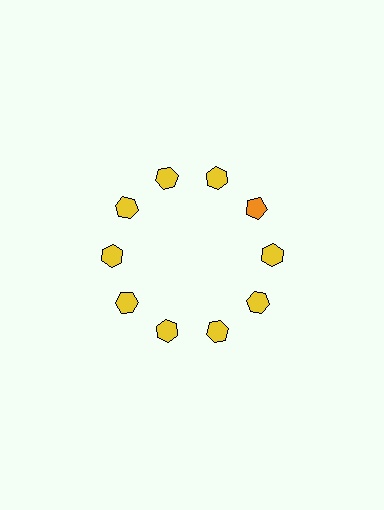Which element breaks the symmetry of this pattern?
The orange pentagon at roughly the 2 o'clock position breaks the symmetry. All other shapes are yellow hexagons.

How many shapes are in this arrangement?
There are 10 shapes arranged in a ring pattern.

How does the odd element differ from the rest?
It differs in both color (orange instead of yellow) and shape (pentagon instead of hexagon).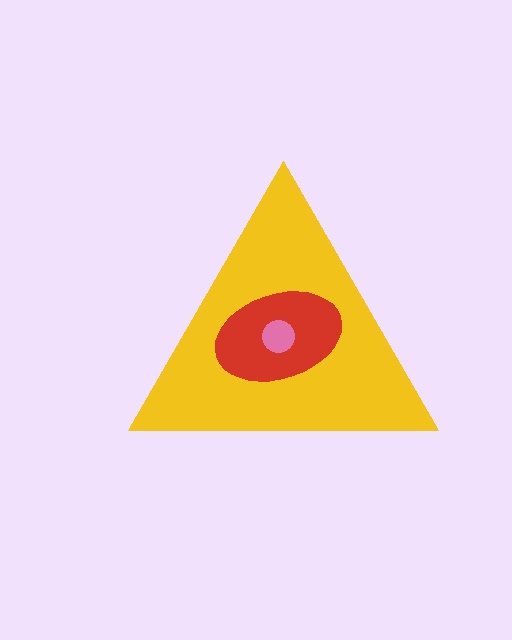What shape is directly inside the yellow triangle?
The red ellipse.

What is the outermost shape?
The yellow triangle.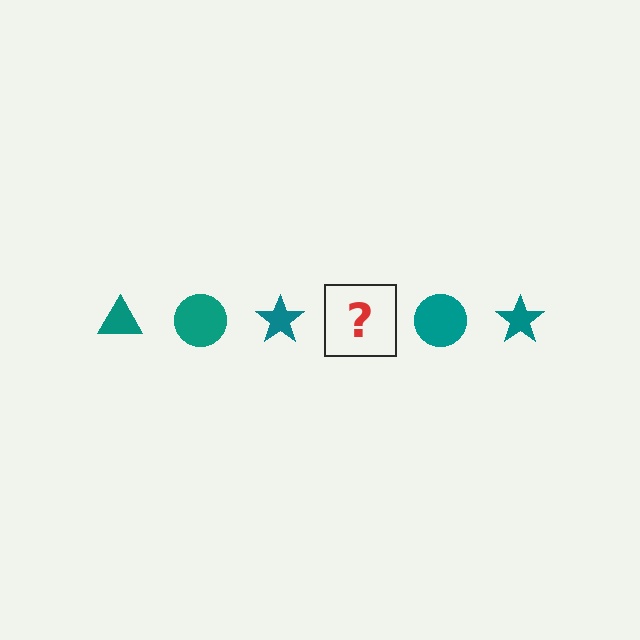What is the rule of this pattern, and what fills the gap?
The rule is that the pattern cycles through triangle, circle, star shapes in teal. The gap should be filled with a teal triangle.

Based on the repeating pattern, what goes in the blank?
The blank should be a teal triangle.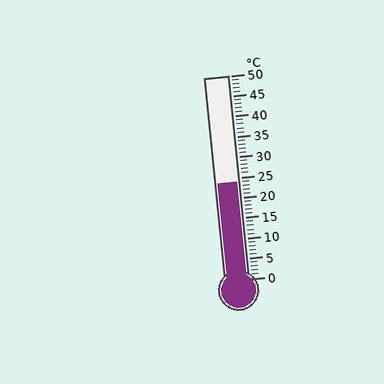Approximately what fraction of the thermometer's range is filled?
The thermometer is filled to approximately 50% of its range.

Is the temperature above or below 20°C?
The temperature is above 20°C.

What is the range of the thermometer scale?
The thermometer scale ranges from 0°C to 50°C.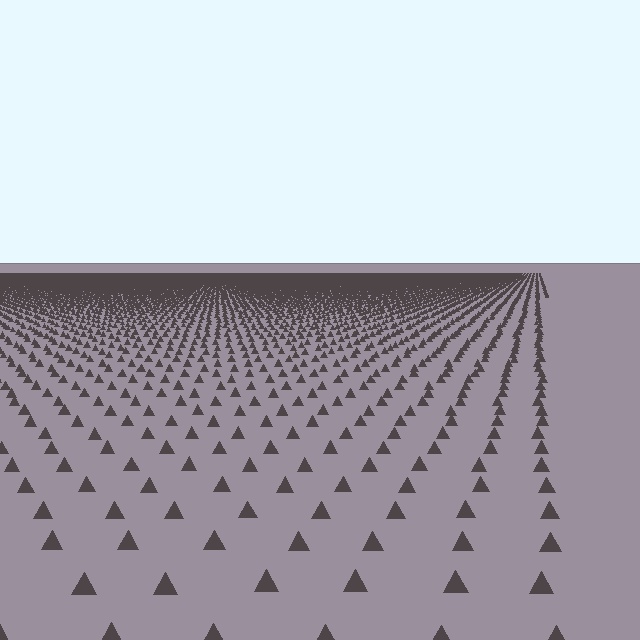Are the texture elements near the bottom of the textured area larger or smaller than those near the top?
Larger. Near the bottom, elements are closer to the viewer and appear at a bigger on-screen size.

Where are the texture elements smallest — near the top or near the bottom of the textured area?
Near the top.